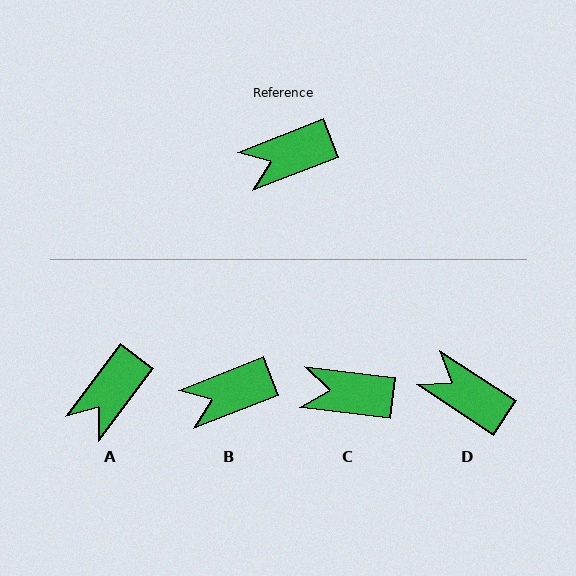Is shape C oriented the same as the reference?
No, it is off by about 28 degrees.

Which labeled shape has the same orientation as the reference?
B.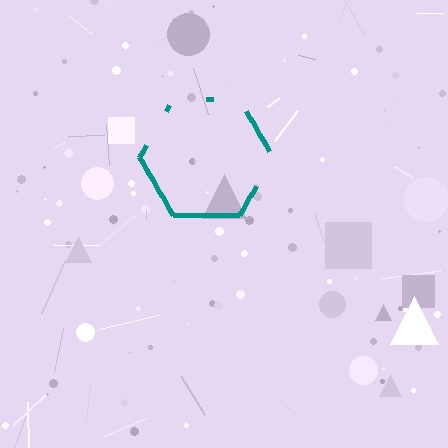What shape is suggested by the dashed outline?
The dashed outline suggests a hexagon.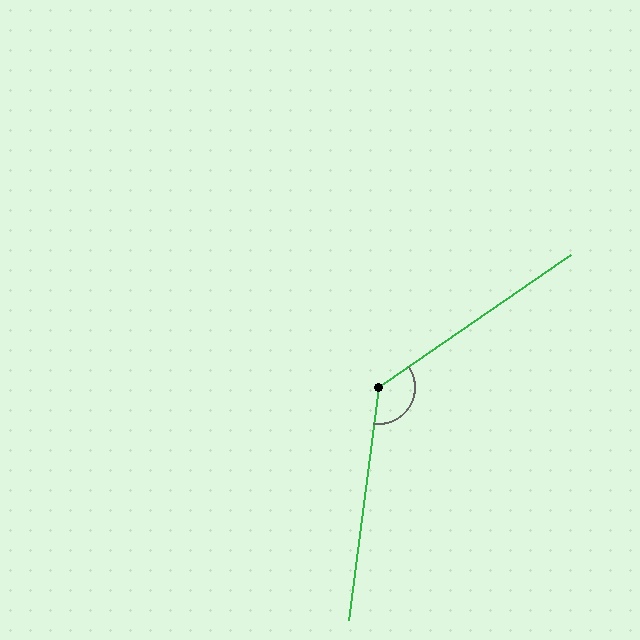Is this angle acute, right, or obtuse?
It is obtuse.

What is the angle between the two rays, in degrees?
Approximately 132 degrees.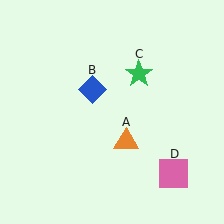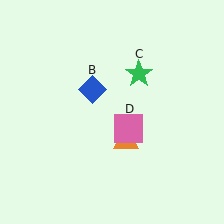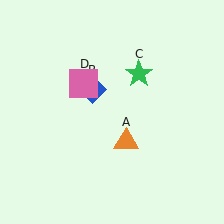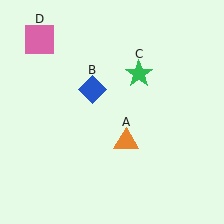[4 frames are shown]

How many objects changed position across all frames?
1 object changed position: pink square (object D).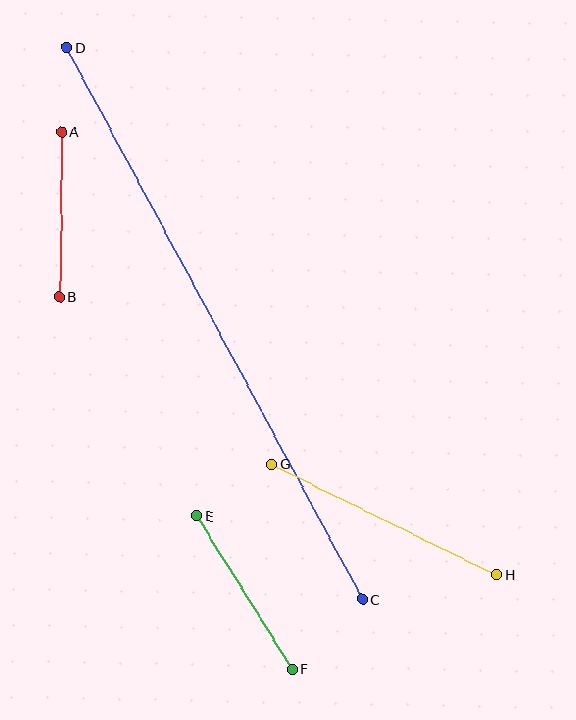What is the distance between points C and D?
The distance is approximately 626 pixels.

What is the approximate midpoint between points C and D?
The midpoint is at approximately (215, 323) pixels.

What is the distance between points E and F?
The distance is approximately 181 pixels.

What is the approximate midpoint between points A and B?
The midpoint is at approximately (60, 214) pixels.